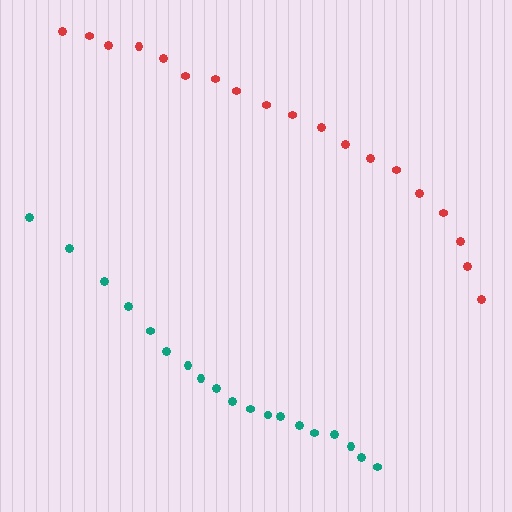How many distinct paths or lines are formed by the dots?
There are 2 distinct paths.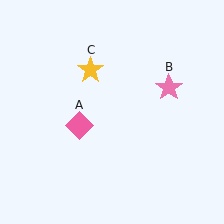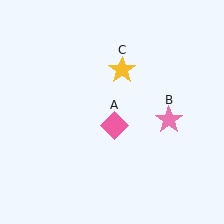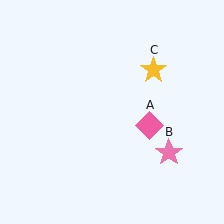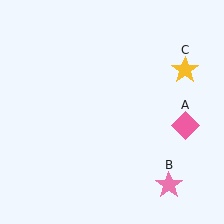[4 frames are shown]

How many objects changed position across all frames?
3 objects changed position: pink diamond (object A), pink star (object B), yellow star (object C).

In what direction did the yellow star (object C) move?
The yellow star (object C) moved right.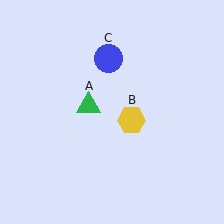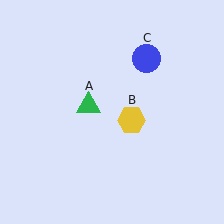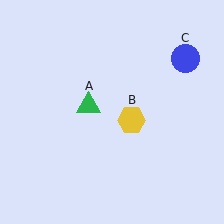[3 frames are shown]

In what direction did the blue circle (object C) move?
The blue circle (object C) moved right.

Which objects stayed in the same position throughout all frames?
Green triangle (object A) and yellow hexagon (object B) remained stationary.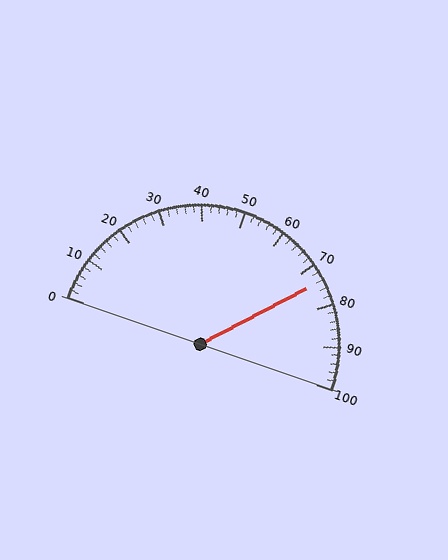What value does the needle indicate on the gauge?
The needle indicates approximately 74.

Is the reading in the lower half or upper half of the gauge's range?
The reading is in the upper half of the range (0 to 100).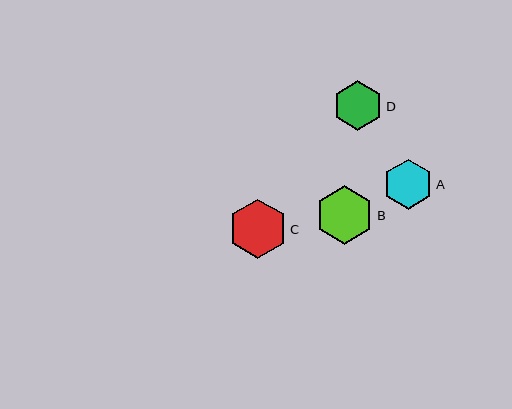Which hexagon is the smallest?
Hexagon D is the smallest with a size of approximately 50 pixels.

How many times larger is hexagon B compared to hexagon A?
Hexagon B is approximately 1.2 times the size of hexagon A.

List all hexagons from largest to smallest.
From largest to smallest: C, B, A, D.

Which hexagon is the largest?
Hexagon C is the largest with a size of approximately 59 pixels.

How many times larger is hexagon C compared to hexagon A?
Hexagon C is approximately 1.2 times the size of hexagon A.